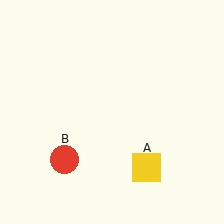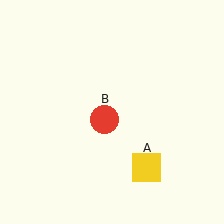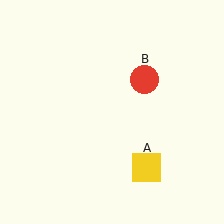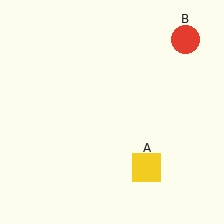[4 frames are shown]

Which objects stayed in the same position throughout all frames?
Yellow square (object A) remained stationary.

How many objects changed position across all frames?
1 object changed position: red circle (object B).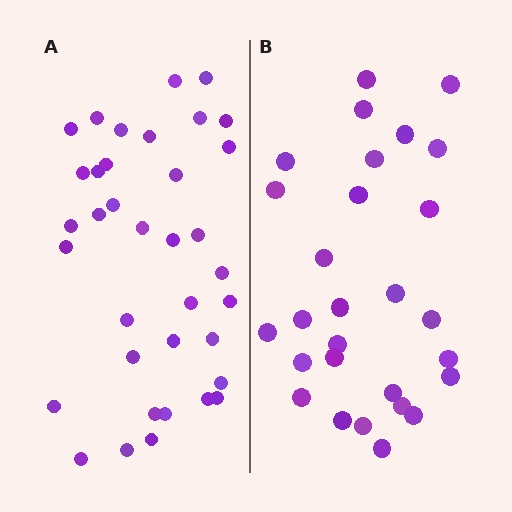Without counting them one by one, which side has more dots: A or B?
Region A (the left region) has more dots.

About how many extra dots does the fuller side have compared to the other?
Region A has roughly 8 or so more dots than region B.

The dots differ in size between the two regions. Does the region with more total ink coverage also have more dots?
No. Region B has more total ink coverage because its dots are larger, but region A actually contains more individual dots. Total area can be misleading — the number of items is what matters here.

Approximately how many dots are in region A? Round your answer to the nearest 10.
About 40 dots. (The exact count is 36, which rounds to 40.)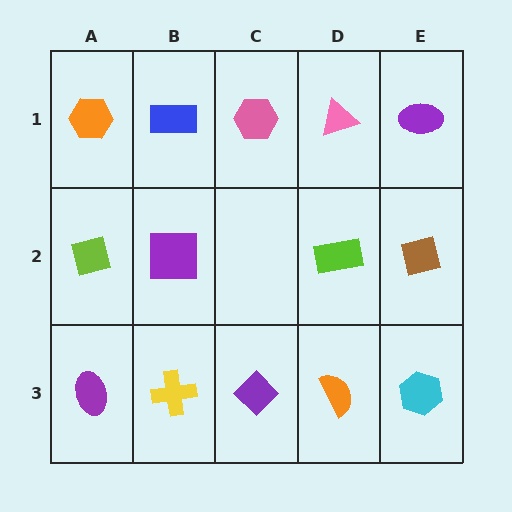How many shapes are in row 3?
5 shapes.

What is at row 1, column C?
A pink hexagon.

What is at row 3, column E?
A cyan hexagon.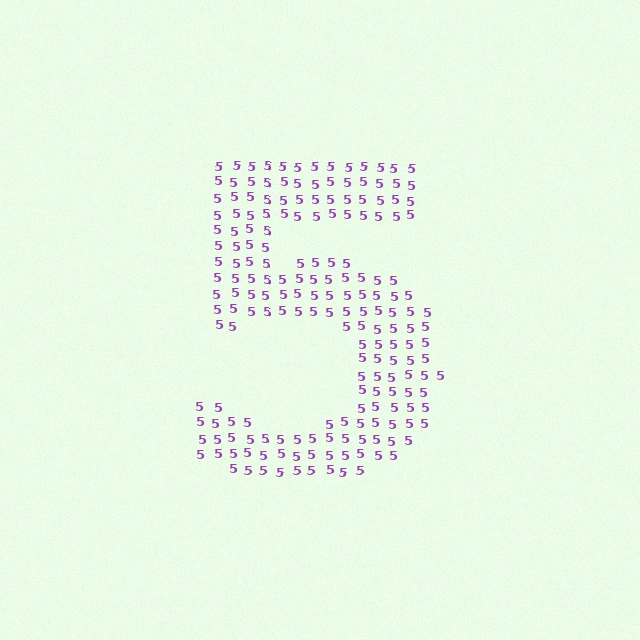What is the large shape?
The large shape is the digit 5.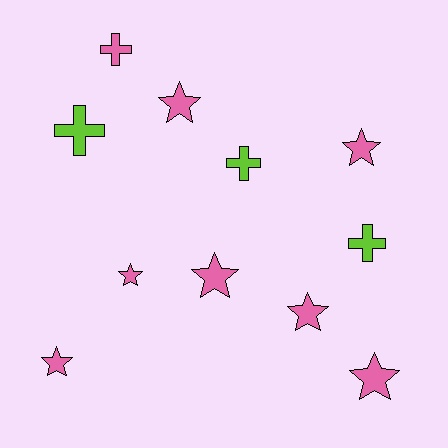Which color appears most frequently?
Pink, with 8 objects.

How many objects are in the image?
There are 11 objects.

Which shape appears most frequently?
Star, with 7 objects.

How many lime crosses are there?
There are 3 lime crosses.